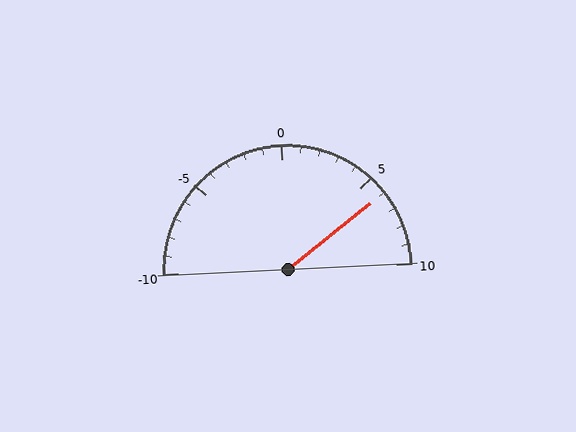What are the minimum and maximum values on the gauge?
The gauge ranges from -10 to 10.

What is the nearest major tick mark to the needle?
The nearest major tick mark is 5.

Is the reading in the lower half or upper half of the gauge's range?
The reading is in the upper half of the range (-10 to 10).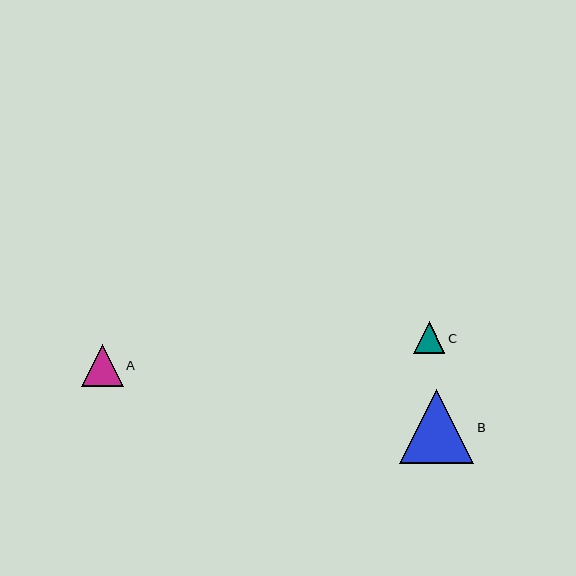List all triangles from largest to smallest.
From largest to smallest: B, A, C.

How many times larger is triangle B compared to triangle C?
Triangle B is approximately 2.4 times the size of triangle C.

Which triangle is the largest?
Triangle B is the largest with a size of approximately 74 pixels.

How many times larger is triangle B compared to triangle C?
Triangle B is approximately 2.4 times the size of triangle C.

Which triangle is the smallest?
Triangle C is the smallest with a size of approximately 31 pixels.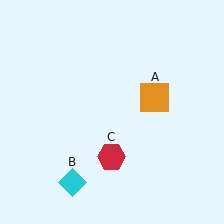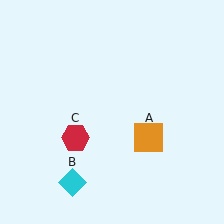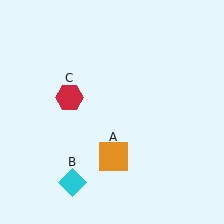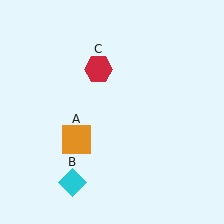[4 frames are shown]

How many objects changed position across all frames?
2 objects changed position: orange square (object A), red hexagon (object C).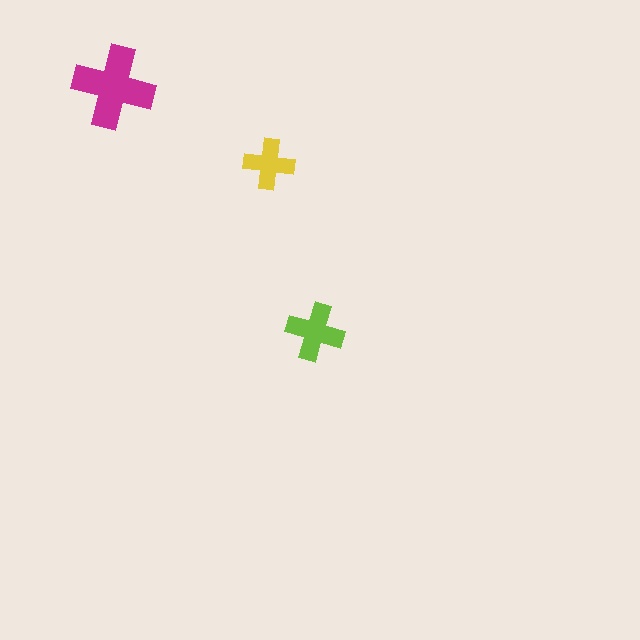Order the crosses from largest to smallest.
the magenta one, the lime one, the yellow one.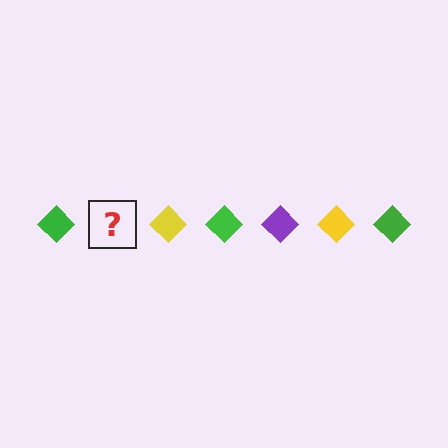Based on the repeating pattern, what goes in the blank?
The blank should be a purple diamond.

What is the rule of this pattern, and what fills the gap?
The rule is that the pattern cycles through green, purple, yellow diamonds. The gap should be filled with a purple diamond.